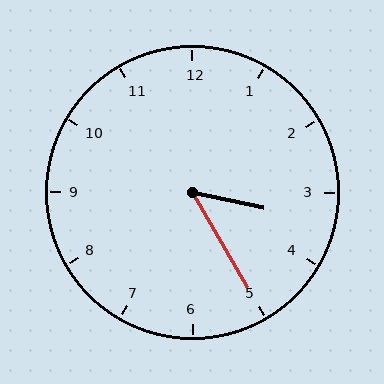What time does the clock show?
3:25.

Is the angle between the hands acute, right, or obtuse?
It is acute.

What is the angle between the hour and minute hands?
Approximately 48 degrees.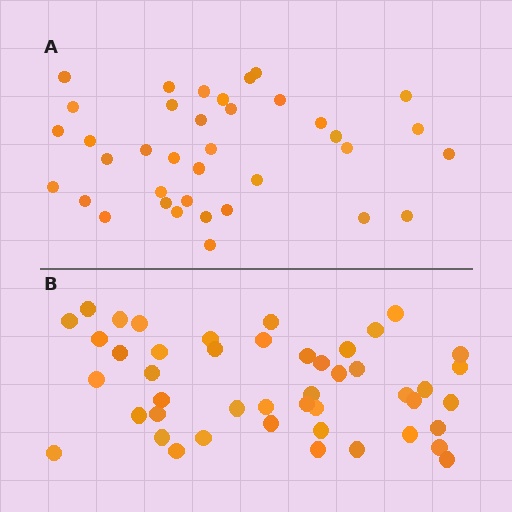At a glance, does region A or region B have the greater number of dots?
Region B (the bottom region) has more dots.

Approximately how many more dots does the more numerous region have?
Region B has roughly 8 or so more dots than region A.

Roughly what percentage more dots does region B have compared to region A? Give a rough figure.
About 25% more.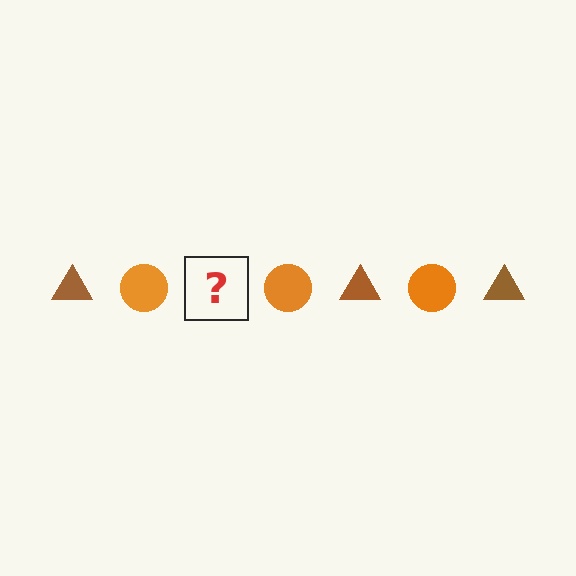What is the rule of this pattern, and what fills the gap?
The rule is that the pattern alternates between brown triangle and orange circle. The gap should be filled with a brown triangle.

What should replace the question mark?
The question mark should be replaced with a brown triangle.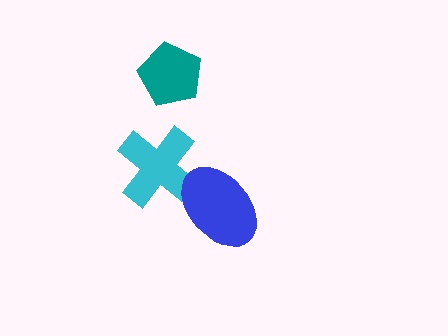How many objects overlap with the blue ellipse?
1 object overlaps with the blue ellipse.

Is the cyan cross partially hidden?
Yes, it is partially covered by another shape.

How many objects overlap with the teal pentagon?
0 objects overlap with the teal pentagon.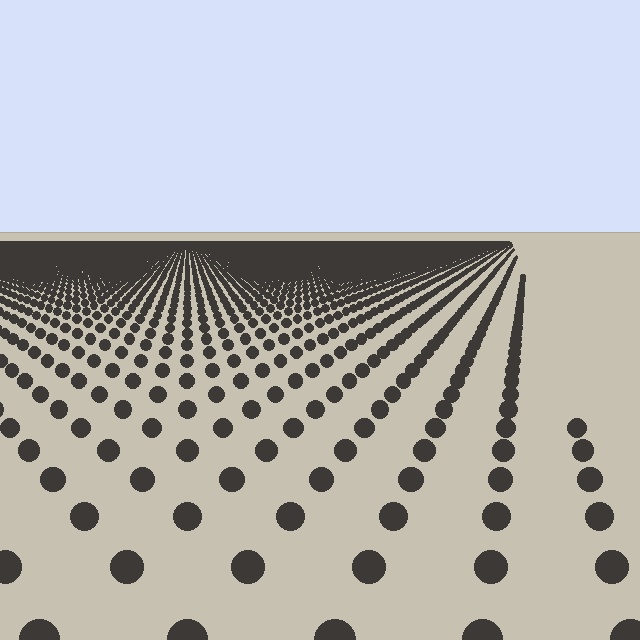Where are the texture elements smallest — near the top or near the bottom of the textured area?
Near the top.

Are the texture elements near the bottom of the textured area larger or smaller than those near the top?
Larger. Near the bottom, elements are closer to the viewer and appear at a bigger on-screen size.